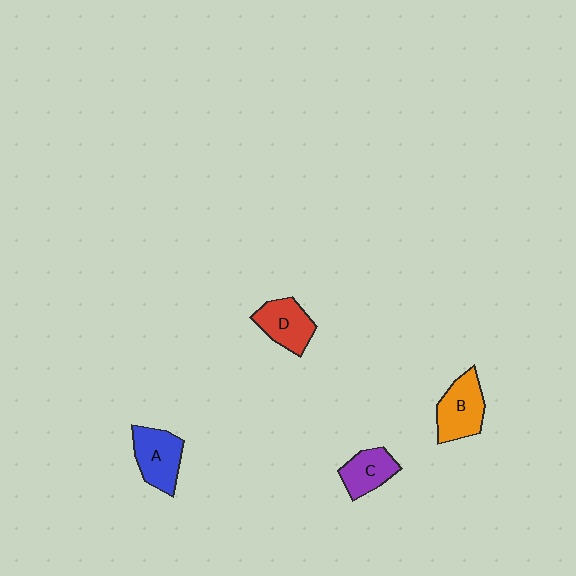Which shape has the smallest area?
Shape C (purple).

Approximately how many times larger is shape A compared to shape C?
Approximately 1.3 times.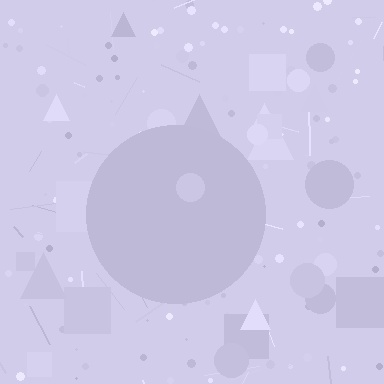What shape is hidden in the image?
A circle is hidden in the image.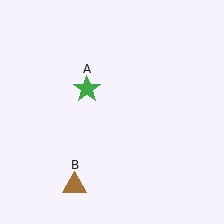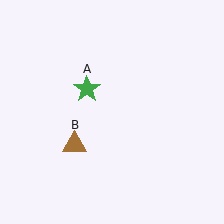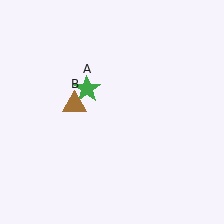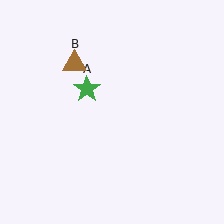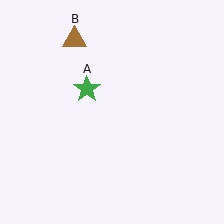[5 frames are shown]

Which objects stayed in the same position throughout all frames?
Green star (object A) remained stationary.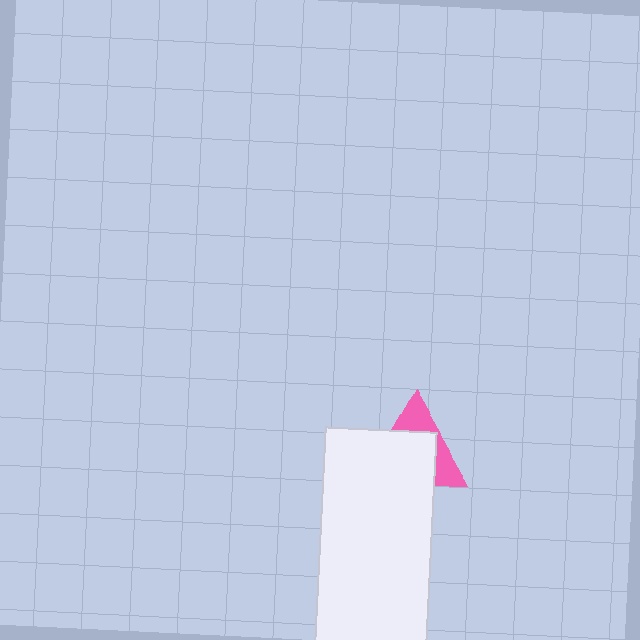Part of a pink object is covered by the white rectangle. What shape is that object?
It is a triangle.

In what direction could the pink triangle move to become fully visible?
The pink triangle could move up. That would shift it out from behind the white rectangle entirely.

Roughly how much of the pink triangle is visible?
A small part of it is visible (roughly 36%).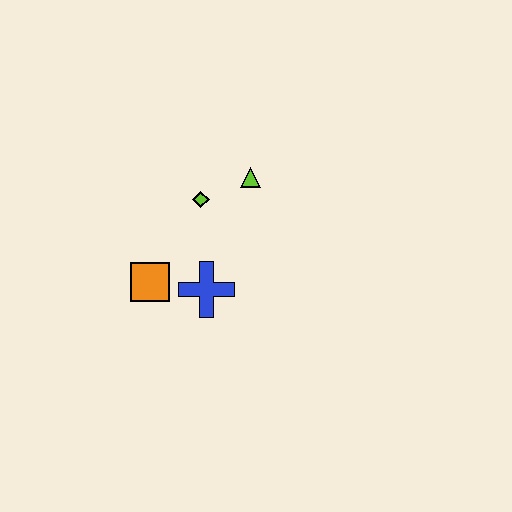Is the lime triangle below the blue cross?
No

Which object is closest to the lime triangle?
The lime diamond is closest to the lime triangle.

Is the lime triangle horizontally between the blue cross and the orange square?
No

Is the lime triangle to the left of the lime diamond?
No